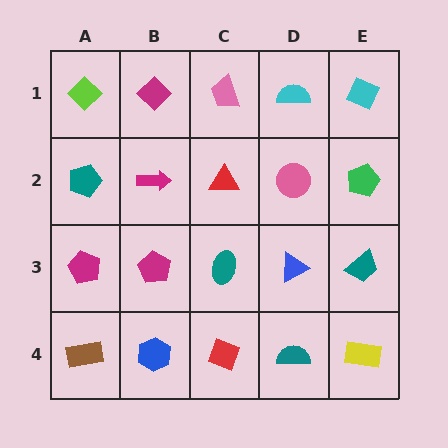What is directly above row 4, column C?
A teal ellipse.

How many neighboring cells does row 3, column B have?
4.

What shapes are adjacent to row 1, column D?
A pink circle (row 2, column D), a pink trapezoid (row 1, column C), a cyan diamond (row 1, column E).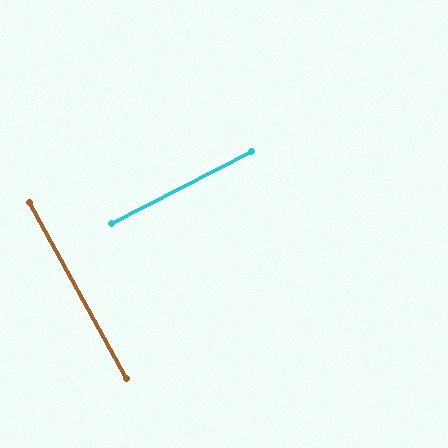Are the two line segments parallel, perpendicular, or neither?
Perpendicular — they meet at approximately 88°.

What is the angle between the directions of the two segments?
Approximately 88 degrees.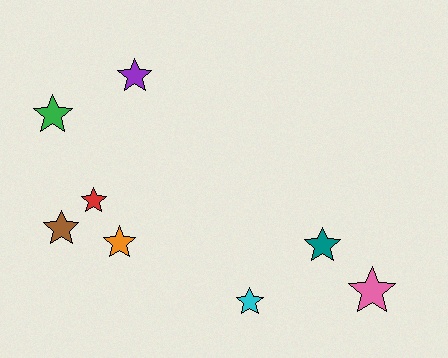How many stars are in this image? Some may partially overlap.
There are 8 stars.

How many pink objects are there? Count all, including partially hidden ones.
There is 1 pink object.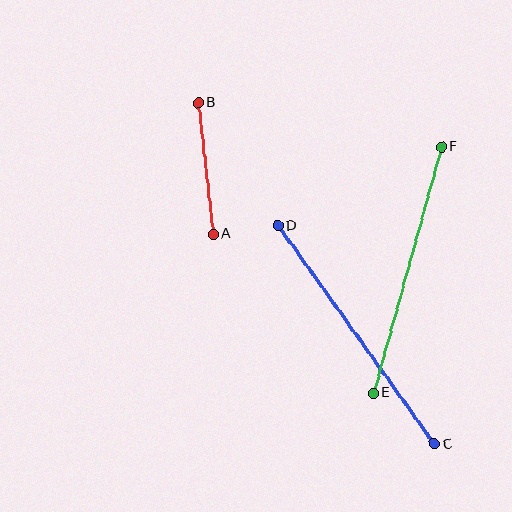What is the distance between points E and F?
The distance is approximately 255 pixels.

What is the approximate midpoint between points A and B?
The midpoint is at approximately (206, 168) pixels.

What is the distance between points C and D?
The distance is approximately 269 pixels.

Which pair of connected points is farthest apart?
Points C and D are farthest apart.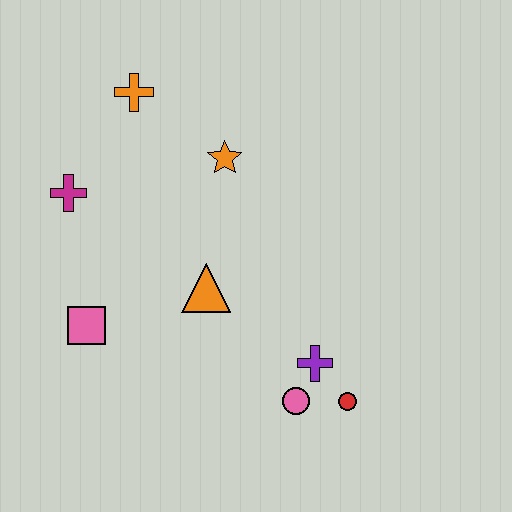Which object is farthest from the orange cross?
The red circle is farthest from the orange cross.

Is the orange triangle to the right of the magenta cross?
Yes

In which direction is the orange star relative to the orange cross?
The orange star is to the right of the orange cross.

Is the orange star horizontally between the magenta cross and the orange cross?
No